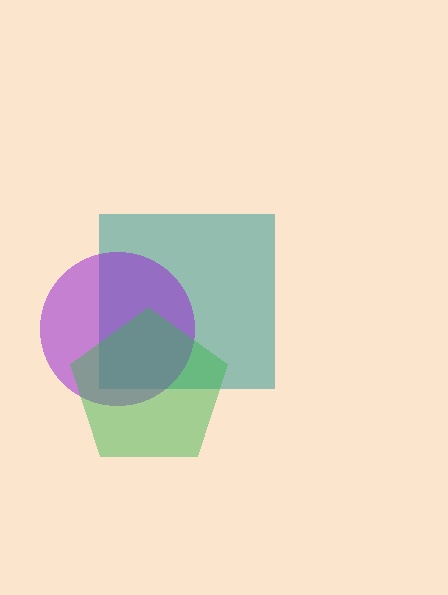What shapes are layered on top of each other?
The layered shapes are: a teal square, a purple circle, a green pentagon.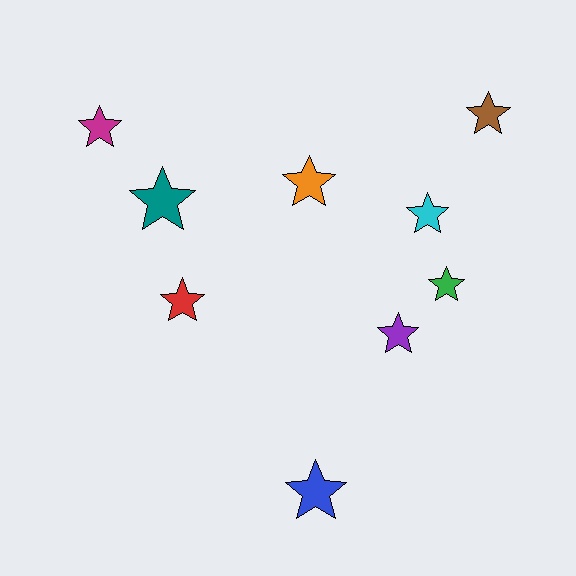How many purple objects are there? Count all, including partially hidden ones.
There is 1 purple object.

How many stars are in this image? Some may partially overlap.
There are 9 stars.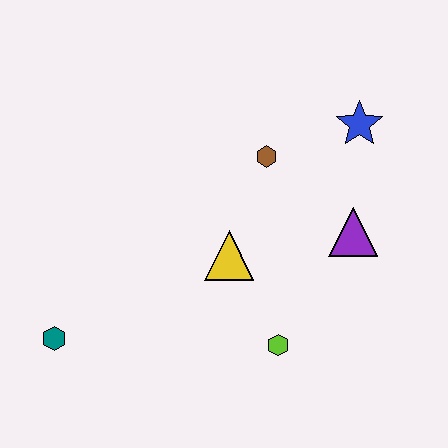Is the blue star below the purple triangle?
No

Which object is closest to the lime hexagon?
The yellow triangle is closest to the lime hexagon.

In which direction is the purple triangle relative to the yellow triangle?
The purple triangle is to the right of the yellow triangle.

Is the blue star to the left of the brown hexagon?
No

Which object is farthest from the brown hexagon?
The teal hexagon is farthest from the brown hexagon.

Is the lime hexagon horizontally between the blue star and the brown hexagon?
Yes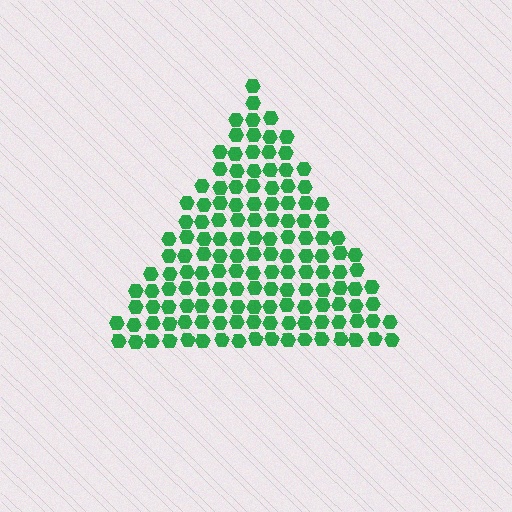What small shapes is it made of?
It is made of small hexagons.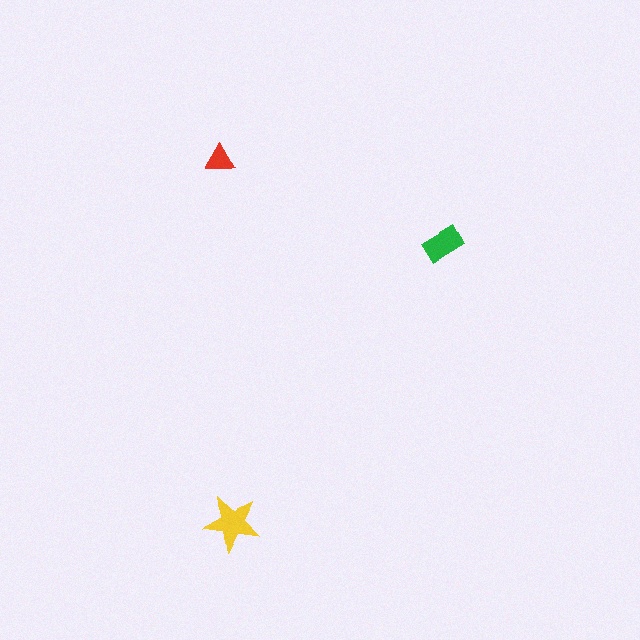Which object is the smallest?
The red triangle.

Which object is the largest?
The yellow star.